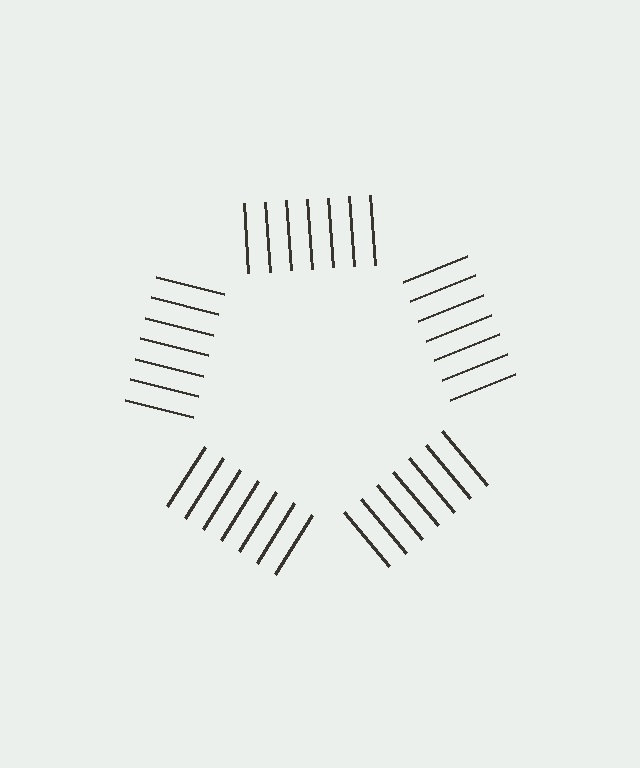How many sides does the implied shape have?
5 sides — the line-ends trace a pentagon.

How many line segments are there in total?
35 — 7 along each of the 5 edges.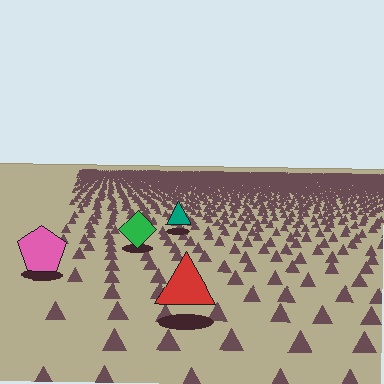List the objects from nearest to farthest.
From nearest to farthest: the red triangle, the pink pentagon, the green diamond, the teal triangle.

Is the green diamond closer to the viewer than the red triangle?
No. The red triangle is closer — you can tell from the texture gradient: the ground texture is coarser near it.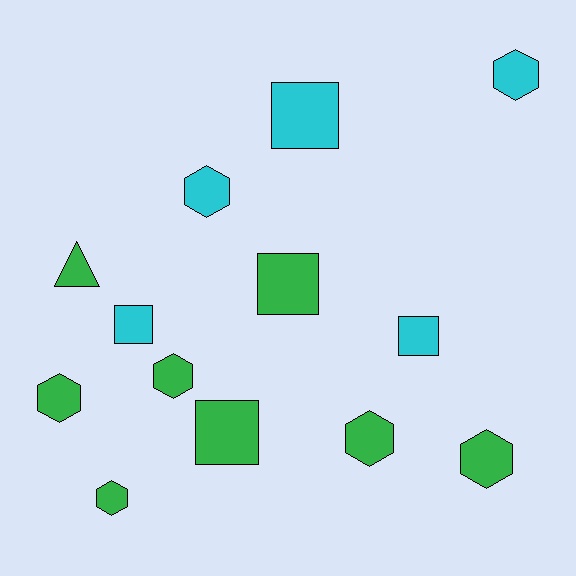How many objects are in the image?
There are 13 objects.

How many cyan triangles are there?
There are no cyan triangles.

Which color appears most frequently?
Green, with 8 objects.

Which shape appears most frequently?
Hexagon, with 7 objects.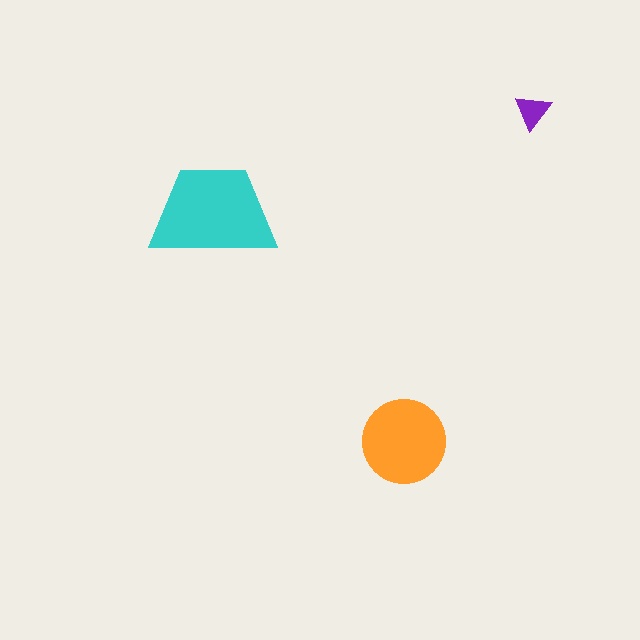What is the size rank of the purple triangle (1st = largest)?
3rd.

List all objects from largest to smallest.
The cyan trapezoid, the orange circle, the purple triangle.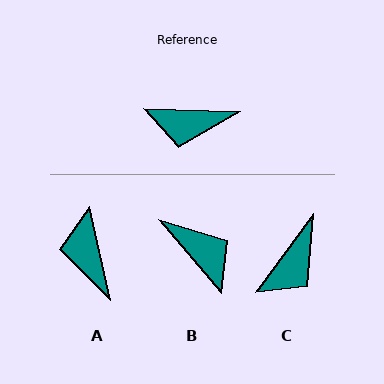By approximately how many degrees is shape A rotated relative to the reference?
Approximately 76 degrees clockwise.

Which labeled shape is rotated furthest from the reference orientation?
B, about 132 degrees away.